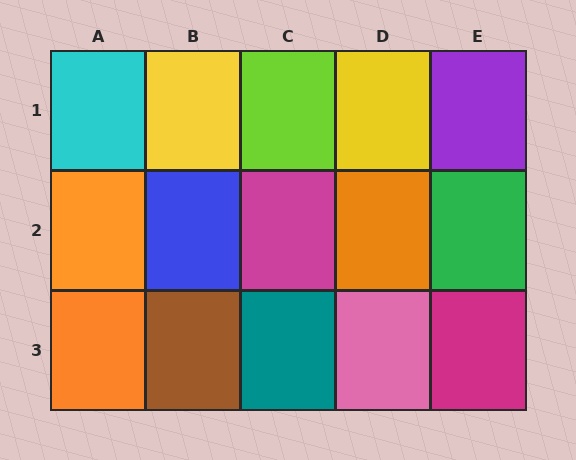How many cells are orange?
3 cells are orange.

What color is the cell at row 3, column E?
Magenta.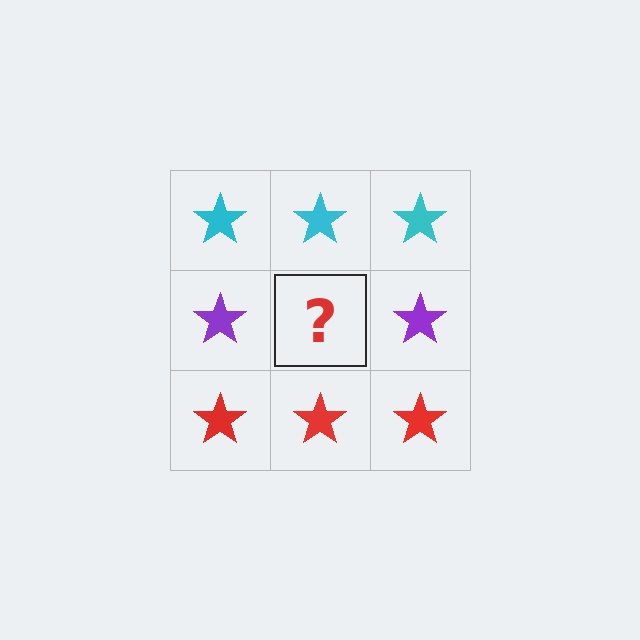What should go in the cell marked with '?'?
The missing cell should contain a purple star.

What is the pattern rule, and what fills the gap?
The rule is that each row has a consistent color. The gap should be filled with a purple star.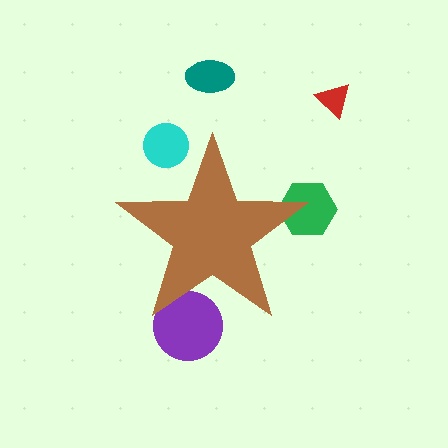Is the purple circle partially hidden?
Yes, the purple circle is partially hidden behind the brown star.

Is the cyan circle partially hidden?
Yes, the cyan circle is partially hidden behind the brown star.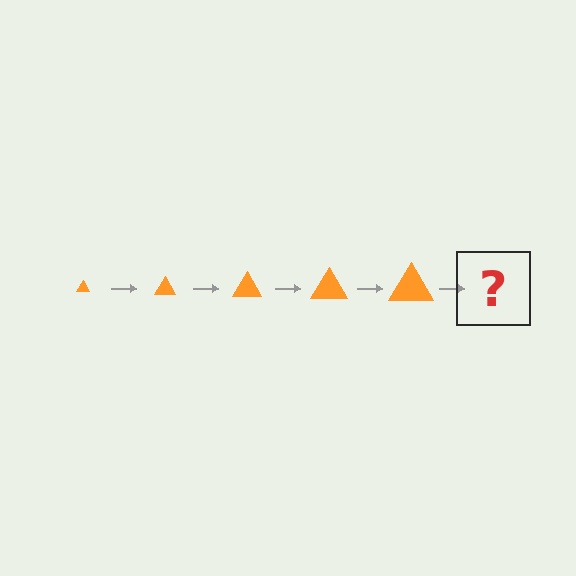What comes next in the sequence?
The next element should be an orange triangle, larger than the previous one.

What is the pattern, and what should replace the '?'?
The pattern is that the triangle gets progressively larger each step. The '?' should be an orange triangle, larger than the previous one.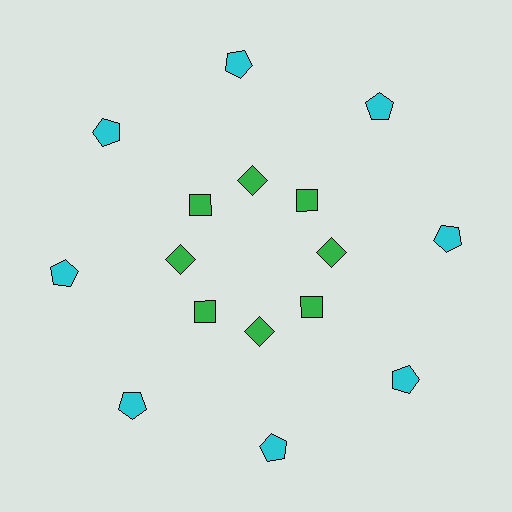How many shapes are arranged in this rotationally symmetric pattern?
There are 16 shapes, arranged in 8 groups of 2.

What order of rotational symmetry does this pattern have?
This pattern has 8-fold rotational symmetry.